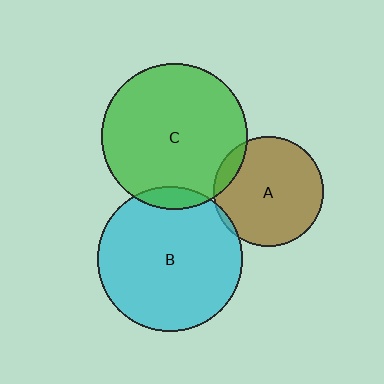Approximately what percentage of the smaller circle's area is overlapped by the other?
Approximately 5%.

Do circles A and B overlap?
Yes.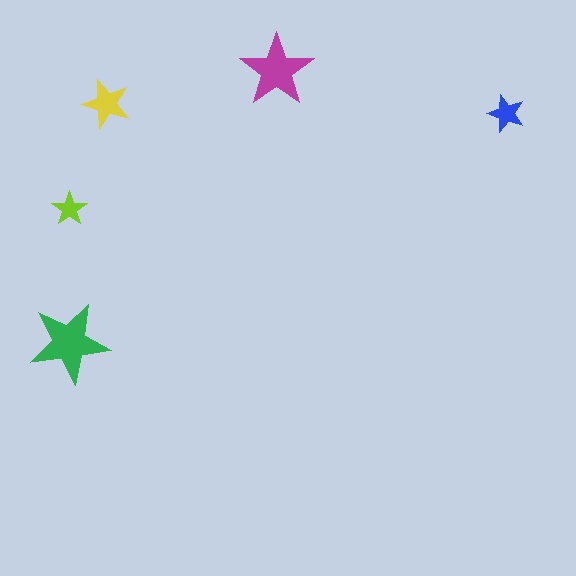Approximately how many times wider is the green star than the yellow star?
About 1.5 times wider.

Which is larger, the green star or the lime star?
The green one.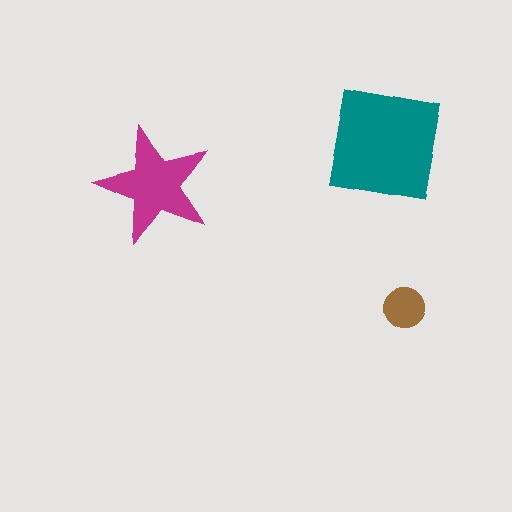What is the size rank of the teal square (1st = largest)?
1st.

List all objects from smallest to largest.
The brown circle, the magenta star, the teal square.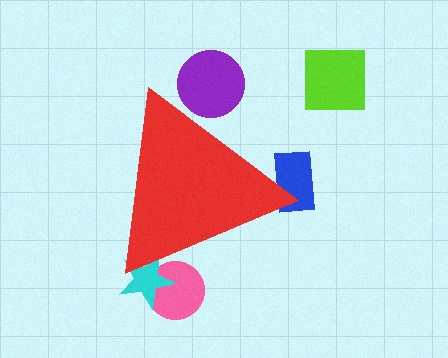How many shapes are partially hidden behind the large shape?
4 shapes are partially hidden.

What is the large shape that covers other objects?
A red triangle.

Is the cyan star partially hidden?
Yes, the cyan star is partially hidden behind the red triangle.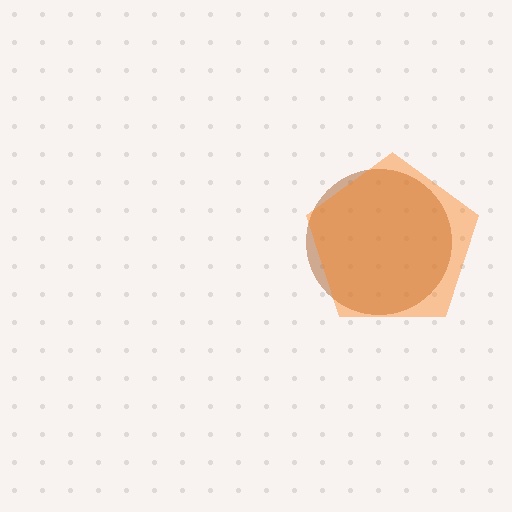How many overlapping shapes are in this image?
There are 2 overlapping shapes in the image.